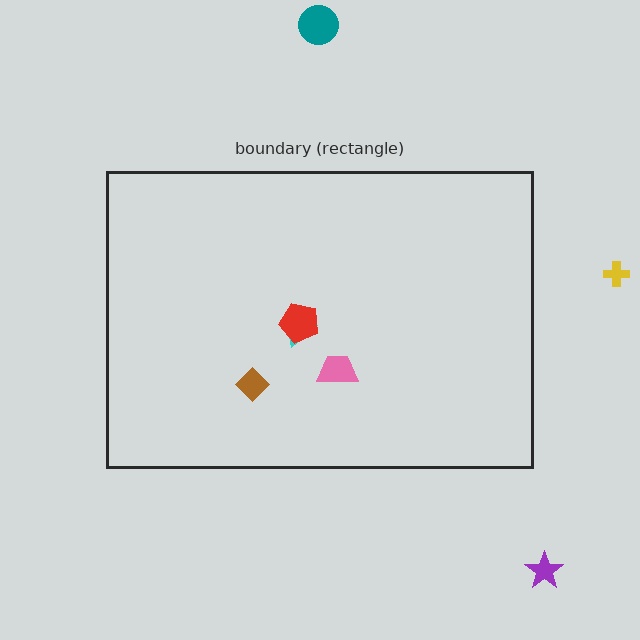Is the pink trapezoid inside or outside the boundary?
Inside.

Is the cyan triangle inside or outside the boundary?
Inside.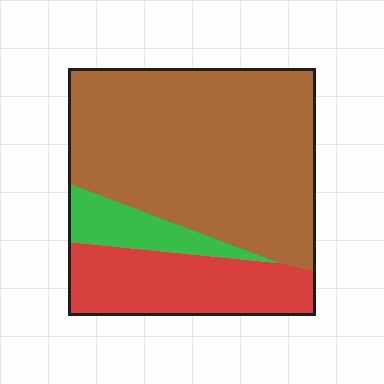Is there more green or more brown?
Brown.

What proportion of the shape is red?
Red covers 25% of the shape.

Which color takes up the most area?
Brown, at roughly 65%.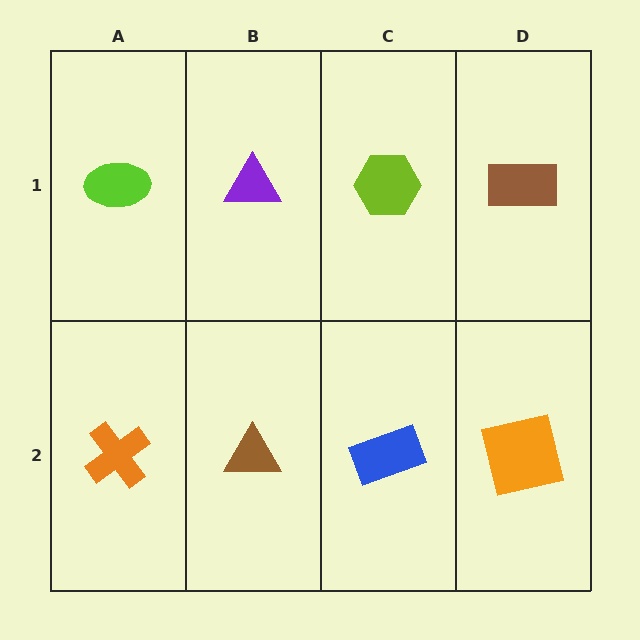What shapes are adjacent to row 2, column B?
A purple triangle (row 1, column B), an orange cross (row 2, column A), a blue rectangle (row 2, column C).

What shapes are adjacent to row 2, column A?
A lime ellipse (row 1, column A), a brown triangle (row 2, column B).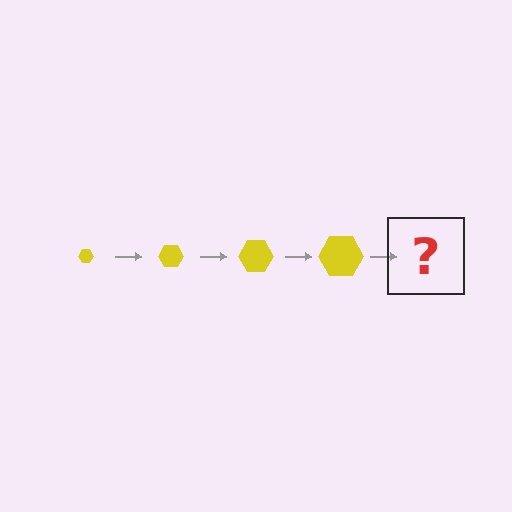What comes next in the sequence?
The next element should be a yellow hexagon, larger than the previous one.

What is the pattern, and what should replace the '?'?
The pattern is that the hexagon gets progressively larger each step. The '?' should be a yellow hexagon, larger than the previous one.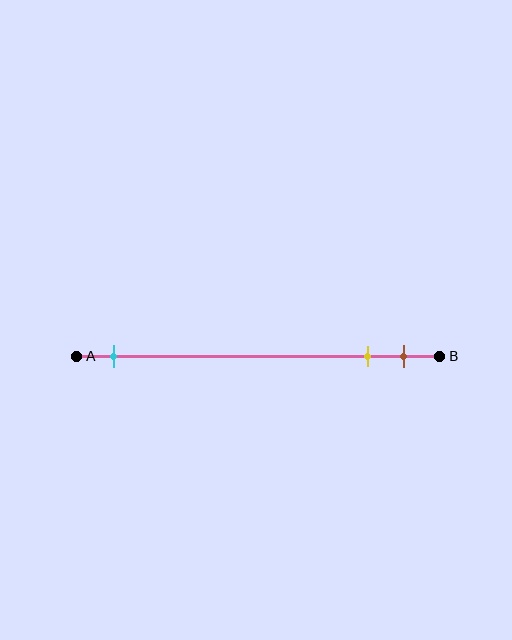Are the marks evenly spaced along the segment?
No, the marks are not evenly spaced.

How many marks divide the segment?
There are 3 marks dividing the segment.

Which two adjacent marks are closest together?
The yellow and brown marks are the closest adjacent pair.